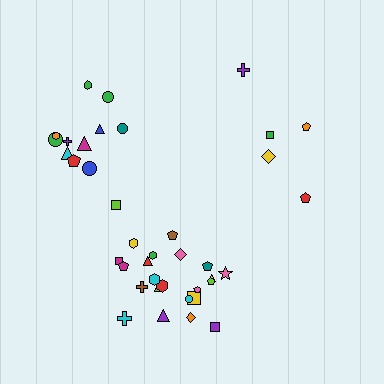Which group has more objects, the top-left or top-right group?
The top-left group.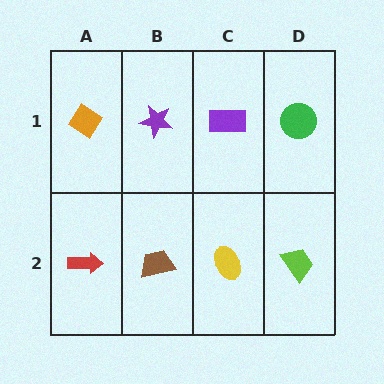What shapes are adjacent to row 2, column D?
A green circle (row 1, column D), a yellow ellipse (row 2, column C).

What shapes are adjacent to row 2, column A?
An orange diamond (row 1, column A), a brown trapezoid (row 2, column B).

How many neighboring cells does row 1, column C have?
3.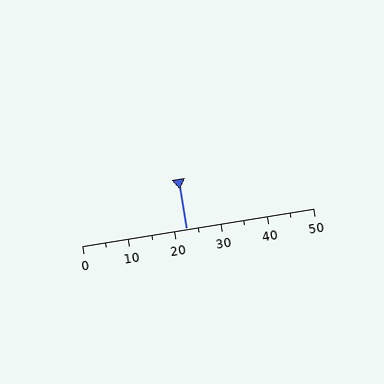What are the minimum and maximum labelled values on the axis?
The axis runs from 0 to 50.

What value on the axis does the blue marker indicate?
The marker indicates approximately 22.5.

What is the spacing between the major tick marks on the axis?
The major ticks are spaced 10 apart.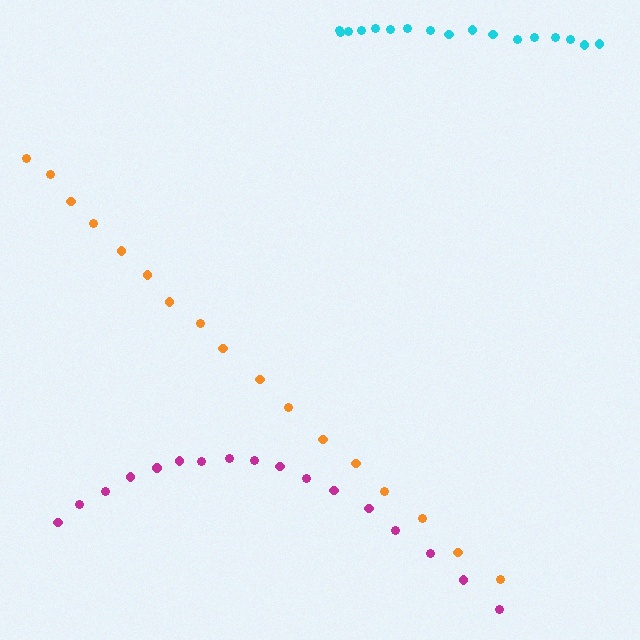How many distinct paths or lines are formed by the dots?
There are 3 distinct paths.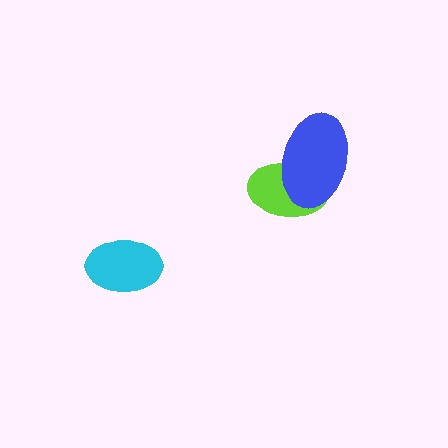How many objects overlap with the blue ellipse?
1 object overlaps with the blue ellipse.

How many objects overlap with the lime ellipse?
1 object overlaps with the lime ellipse.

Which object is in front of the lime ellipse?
The blue ellipse is in front of the lime ellipse.